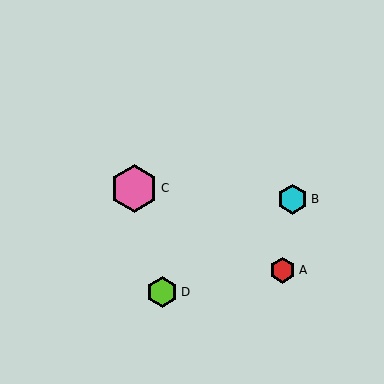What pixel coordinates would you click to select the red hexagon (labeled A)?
Click at (283, 270) to select the red hexagon A.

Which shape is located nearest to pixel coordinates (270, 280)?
The red hexagon (labeled A) at (283, 270) is nearest to that location.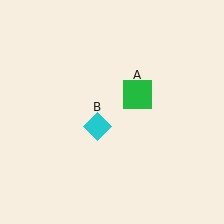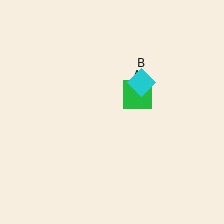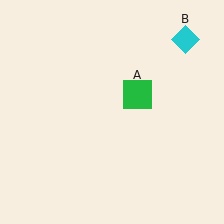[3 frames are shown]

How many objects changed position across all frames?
1 object changed position: cyan diamond (object B).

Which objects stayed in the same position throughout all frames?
Green square (object A) remained stationary.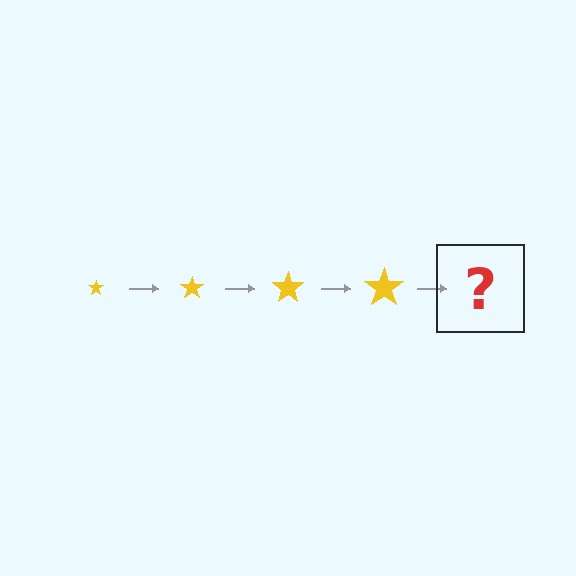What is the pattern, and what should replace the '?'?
The pattern is that the star gets progressively larger each step. The '?' should be a yellow star, larger than the previous one.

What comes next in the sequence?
The next element should be a yellow star, larger than the previous one.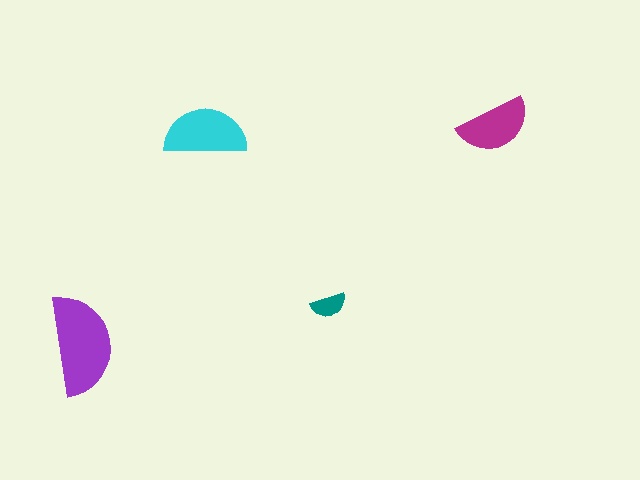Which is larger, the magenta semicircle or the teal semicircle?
The magenta one.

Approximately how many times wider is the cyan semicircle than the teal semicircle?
About 2.5 times wider.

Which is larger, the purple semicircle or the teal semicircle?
The purple one.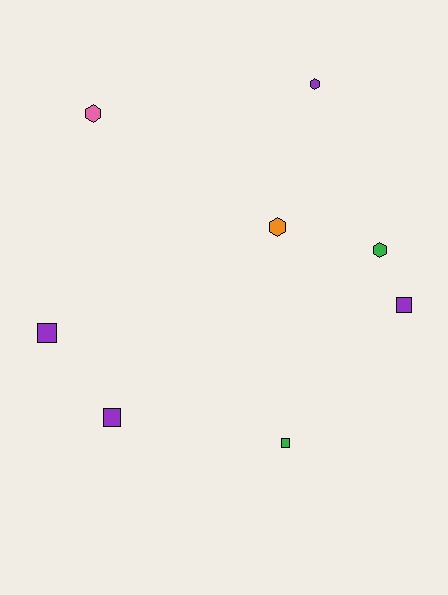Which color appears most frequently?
Purple, with 4 objects.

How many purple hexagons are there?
There is 1 purple hexagon.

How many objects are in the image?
There are 8 objects.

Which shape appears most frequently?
Square, with 4 objects.